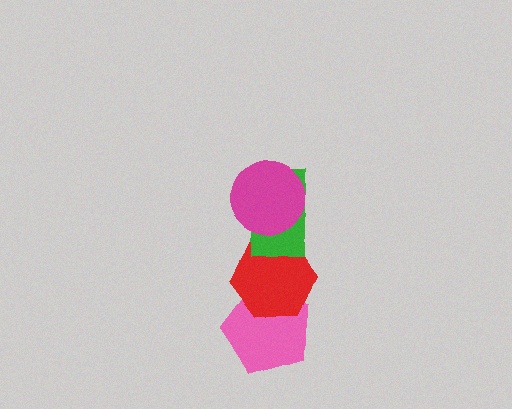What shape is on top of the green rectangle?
The magenta circle is on top of the green rectangle.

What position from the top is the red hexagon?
The red hexagon is 3rd from the top.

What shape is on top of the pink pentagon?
The red hexagon is on top of the pink pentagon.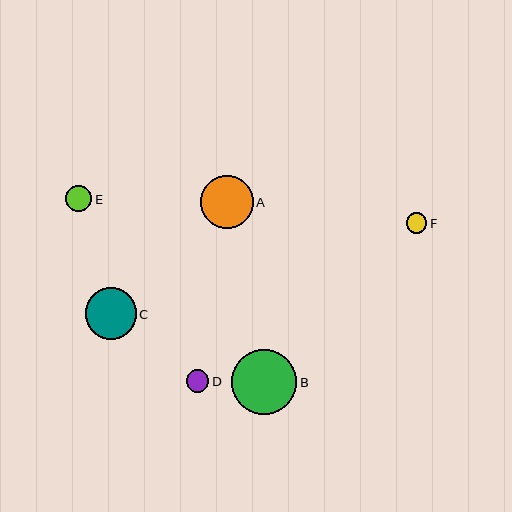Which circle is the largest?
Circle B is the largest with a size of approximately 66 pixels.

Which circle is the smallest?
Circle F is the smallest with a size of approximately 20 pixels.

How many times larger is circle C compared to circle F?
Circle C is approximately 2.5 times the size of circle F.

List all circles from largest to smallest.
From largest to smallest: B, A, C, E, D, F.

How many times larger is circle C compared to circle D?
Circle C is approximately 2.2 times the size of circle D.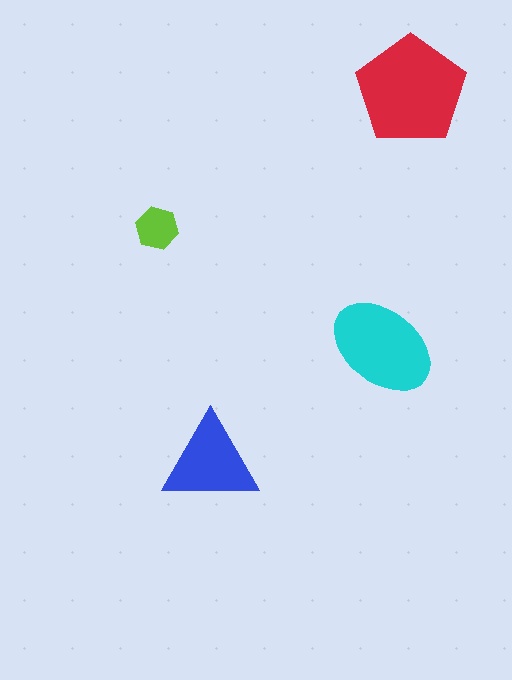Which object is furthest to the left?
The lime hexagon is leftmost.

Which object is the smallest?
The lime hexagon.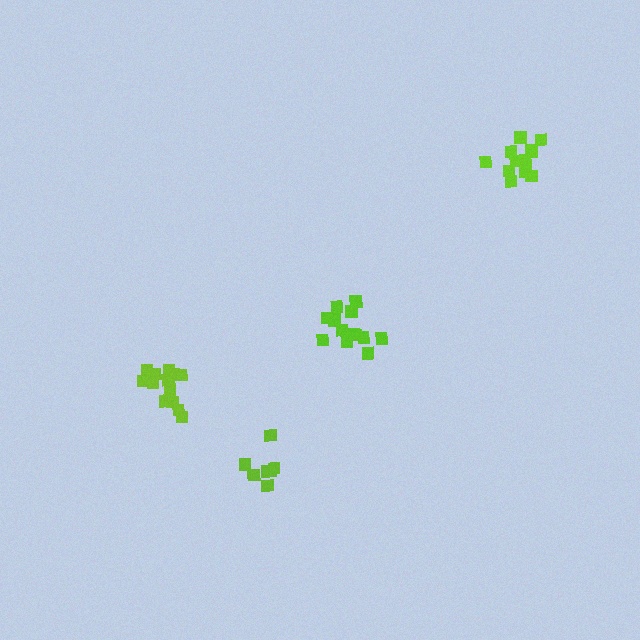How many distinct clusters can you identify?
There are 4 distinct clusters.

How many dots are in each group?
Group 1: 12 dots, Group 2: 13 dots, Group 3: 13 dots, Group 4: 8 dots (46 total).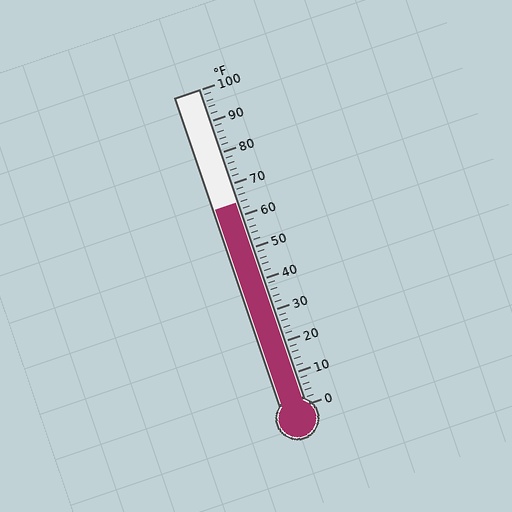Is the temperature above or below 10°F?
The temperature is above 10°F.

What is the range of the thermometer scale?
The thermometer scale ranges from 0°F to 100°F.